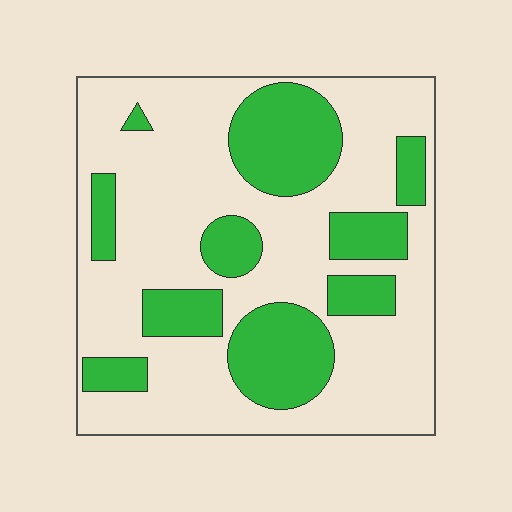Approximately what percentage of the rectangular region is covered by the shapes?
Approximately 30%.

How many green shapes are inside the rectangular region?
10.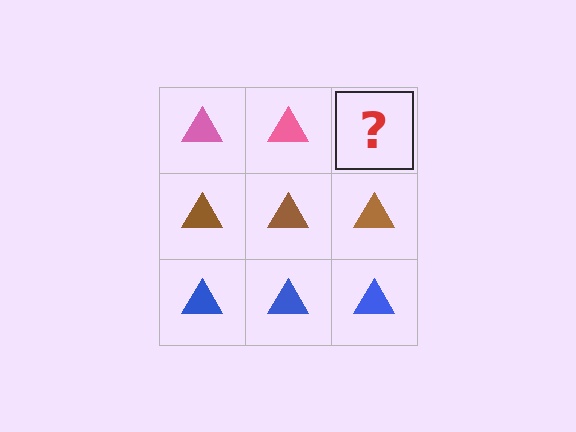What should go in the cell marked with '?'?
The missing cell should contain a pink triangle.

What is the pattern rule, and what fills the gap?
The rule is that each row has a consistent color. The gap should be filled with a pink triangle.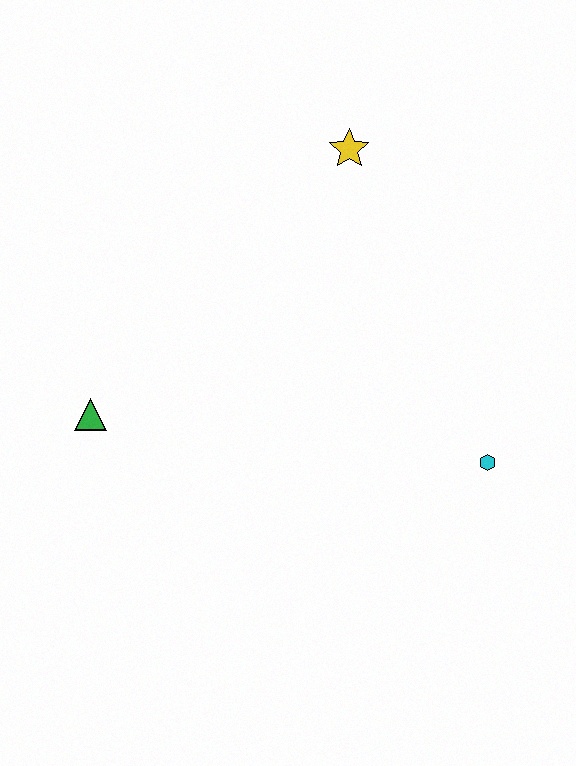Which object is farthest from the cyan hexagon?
The green triangle is farthest from the cyan hexagon.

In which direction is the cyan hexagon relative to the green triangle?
The cyan hexagon is to the right of the green triangle.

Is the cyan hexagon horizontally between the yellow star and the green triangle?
No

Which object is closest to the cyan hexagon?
The yellow star is closest to the cyan hexagon.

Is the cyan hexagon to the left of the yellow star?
No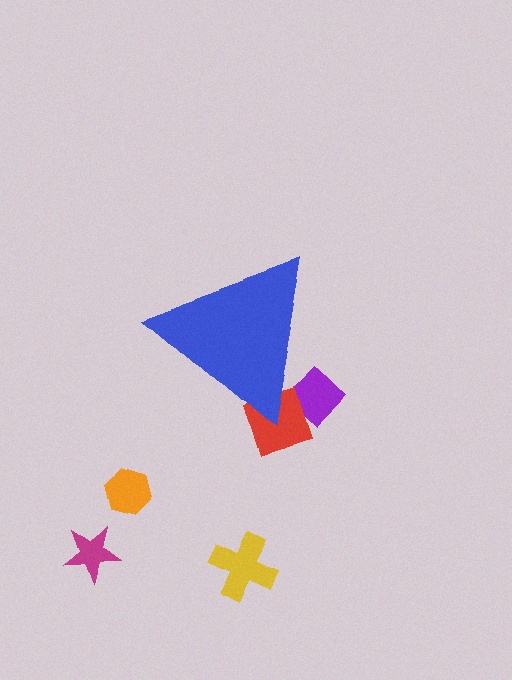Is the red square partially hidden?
Yes, the red square is partially hidden behind the blue triangle.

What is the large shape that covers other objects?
A blue triangle.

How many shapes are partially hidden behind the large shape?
2 shapes are partially hidden.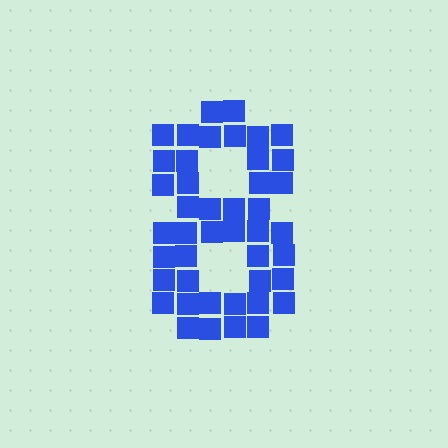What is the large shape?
The large shape is the digit 8.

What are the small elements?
The small elements are squares.